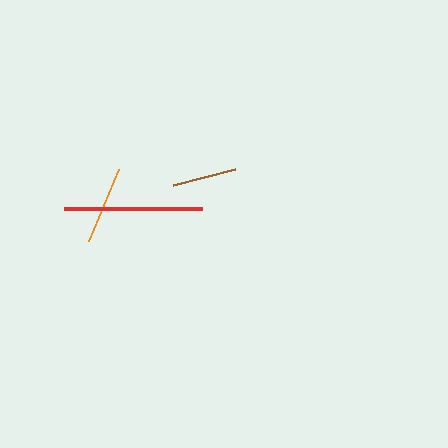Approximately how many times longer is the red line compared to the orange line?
The red line is approximately 1.8 times the length of the orange line.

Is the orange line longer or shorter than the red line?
The red line is longer than the orange line.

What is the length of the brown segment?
The brown segment is approximately 64 pixels long.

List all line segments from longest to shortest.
From longest to shortest: red, orange, brown.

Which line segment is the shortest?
The brown line is the shortest at approximately 64 pixels.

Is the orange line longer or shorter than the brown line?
The orange line is longer than the brown line.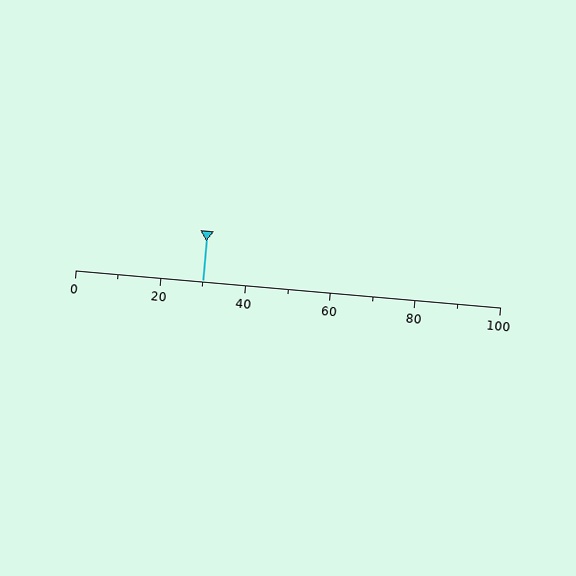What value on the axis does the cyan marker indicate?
The marker indicates approximately 30.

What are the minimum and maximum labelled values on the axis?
The axis runs from 0 to 100.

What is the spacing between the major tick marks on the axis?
The major ticks are spaced 20 apart.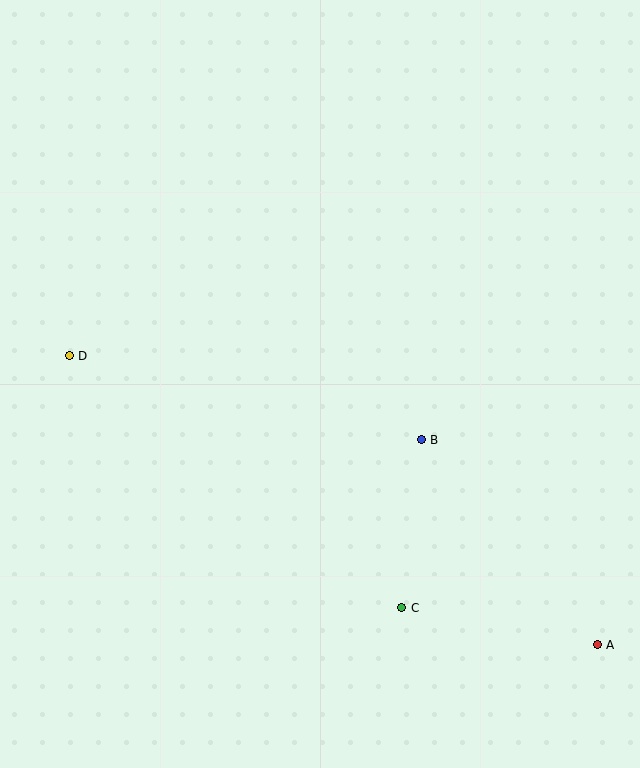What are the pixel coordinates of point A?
Point A is at (597, 645).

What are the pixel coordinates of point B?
Point B is at (421, 440).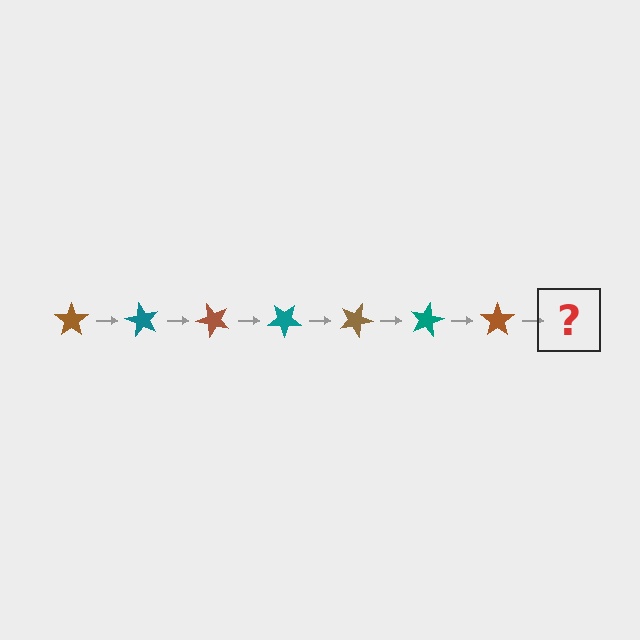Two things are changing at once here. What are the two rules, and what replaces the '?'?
The two rules are that it rotates 60 degrees each step and the color cycles through brown and teal. The '?' should be a teal star, rotated 420 degrees from the start.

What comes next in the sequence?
The next element should be a teal star, rotated 420 degrees from the start.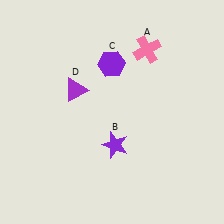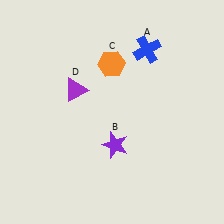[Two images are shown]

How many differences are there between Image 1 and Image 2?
There are 2 differences between the two images.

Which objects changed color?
A changed from pink to blue. C changed from purple to orange.